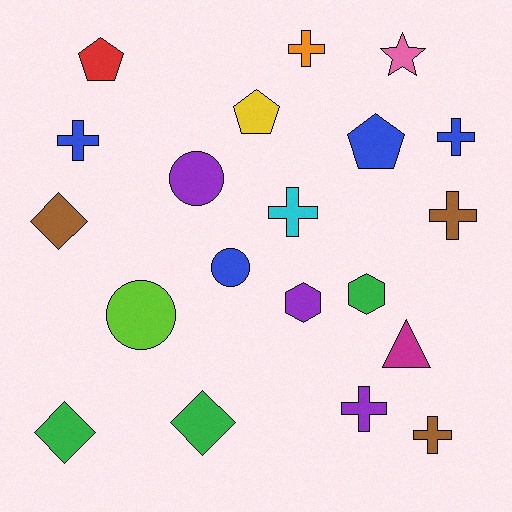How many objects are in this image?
There are 20 objects.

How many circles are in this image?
There are 3 circles.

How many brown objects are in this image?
There are 3 brown objects.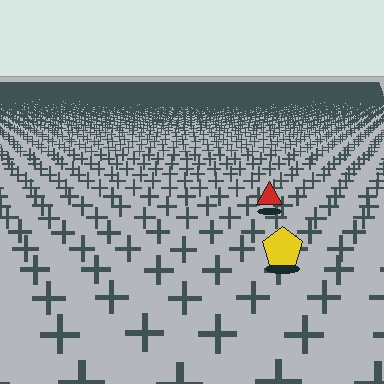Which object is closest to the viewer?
The yellow pentagon is closest. The texture marks near it are larger and more spread out.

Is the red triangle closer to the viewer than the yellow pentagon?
No. The yellow pentagon is closer — you can tell from the texture gradient: the ground texture is coarser near it.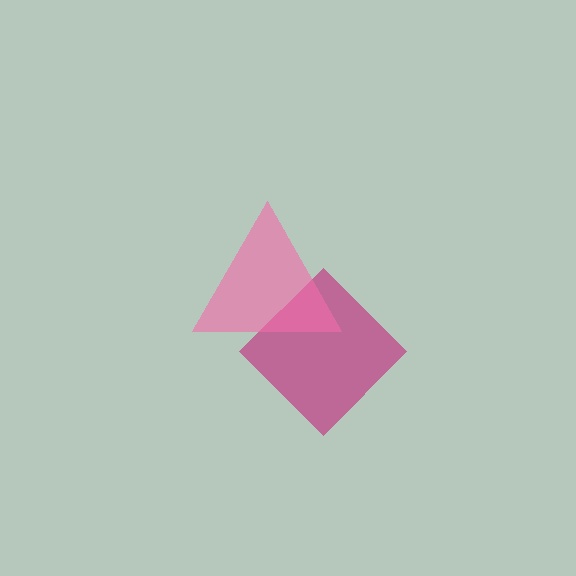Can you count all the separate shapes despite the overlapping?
Yes, there are 2 separate shapes.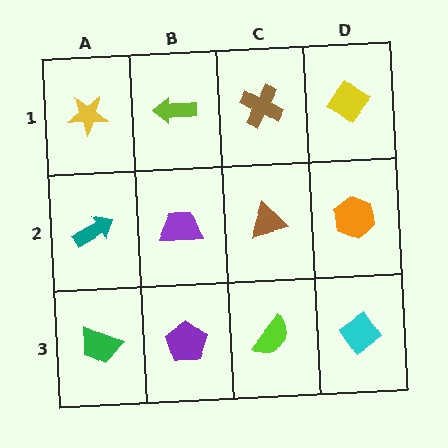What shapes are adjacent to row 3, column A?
A teal arrow (row 2, column A), a purple pentagon (row 3, column B).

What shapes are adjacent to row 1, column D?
An orange hexagon (row 2, column D), a brown cross (row 1, column C).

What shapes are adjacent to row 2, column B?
A lime arrow (row 1, column B), a purple pentagon (row 3, column B), a teal arrow (row 2, column A), a brown triangle (row 2, column C).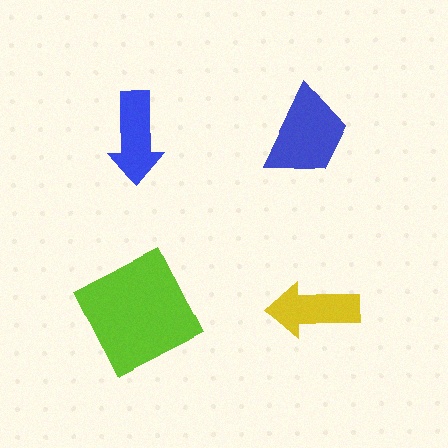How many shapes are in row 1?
2 shapes.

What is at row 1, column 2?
A blue trapezoid.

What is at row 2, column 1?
A lime square.